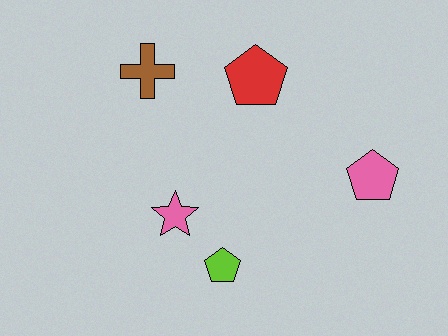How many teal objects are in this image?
There are no teal objects.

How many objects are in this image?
There are 5 objects.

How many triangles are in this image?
There are no triangles.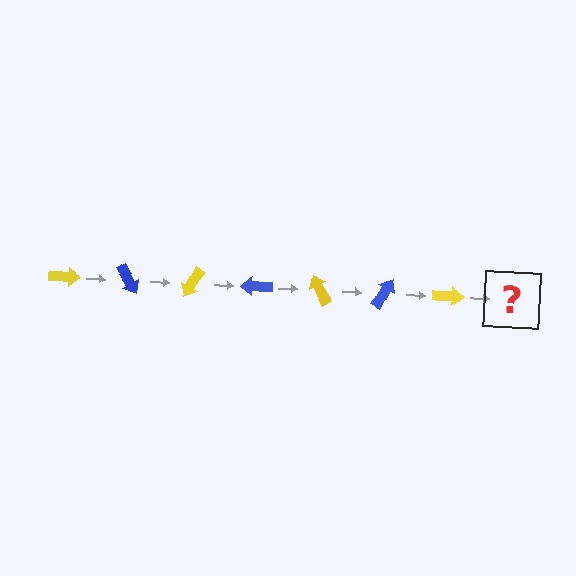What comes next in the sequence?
The next element should be a blue arrow, rotated 420 degrees from the start.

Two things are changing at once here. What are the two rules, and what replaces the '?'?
The two rules are that it rotates 60 degrees each step and the color cycles through yellow and blue. The '?' should be a blue arrow, rotated 420 degrees from the start.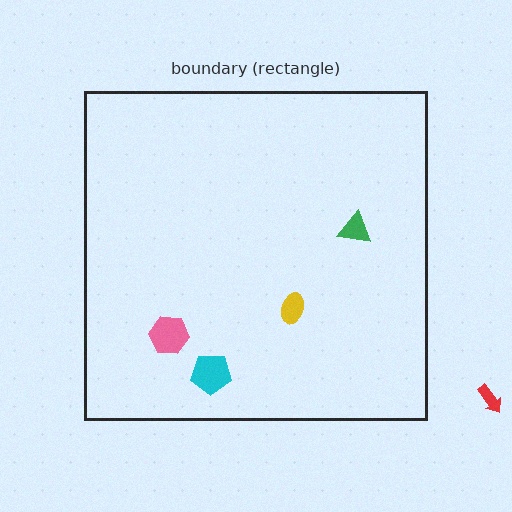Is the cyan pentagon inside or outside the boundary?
Inside.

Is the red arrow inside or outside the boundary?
Outside.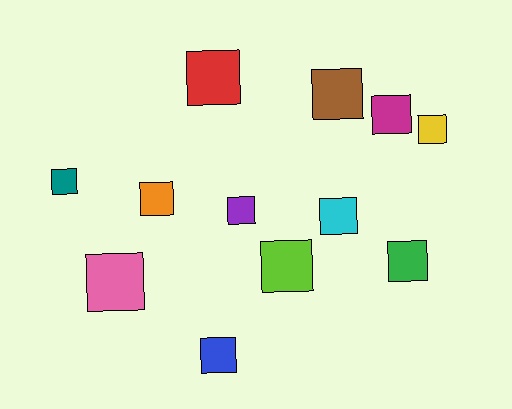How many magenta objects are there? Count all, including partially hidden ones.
There is 1 magenta object.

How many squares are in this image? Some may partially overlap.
There are 12 squares.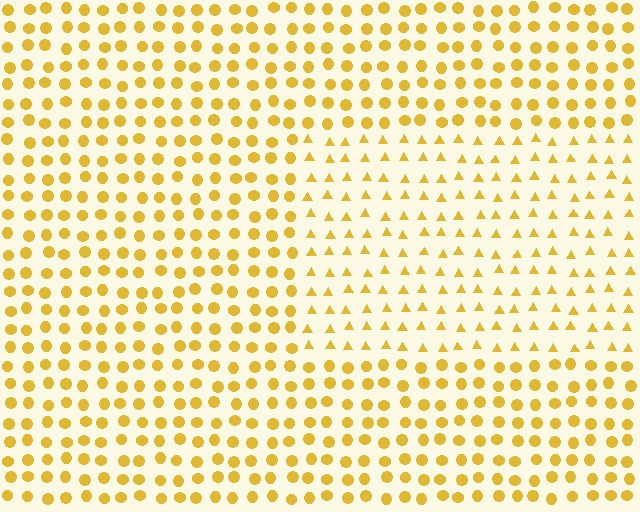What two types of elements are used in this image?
The image uses triangles inside the rectangle region and circles outside it.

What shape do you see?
I see a rectangle.